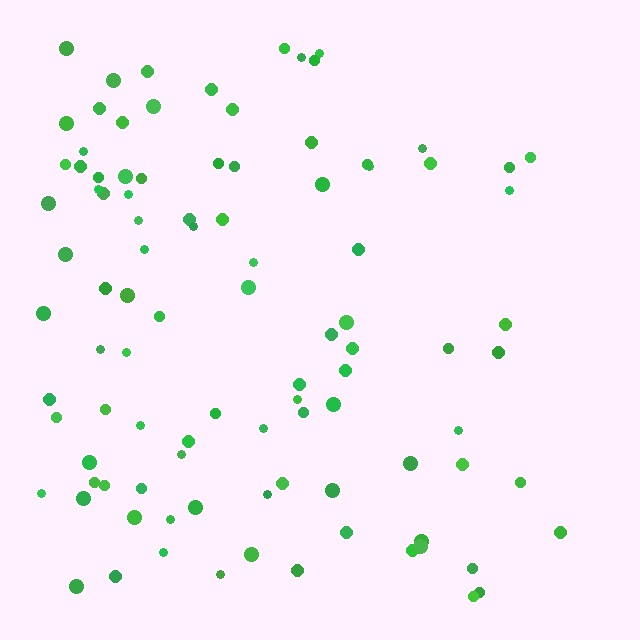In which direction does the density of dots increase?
From right to left, with the left side densest.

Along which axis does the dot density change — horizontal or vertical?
Horizontal.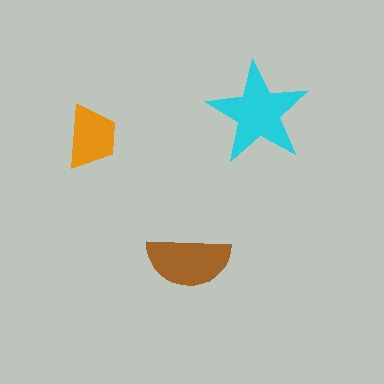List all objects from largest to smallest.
The cyan star, the brown semicircle, the orange trapezoid.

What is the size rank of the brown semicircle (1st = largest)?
2nd.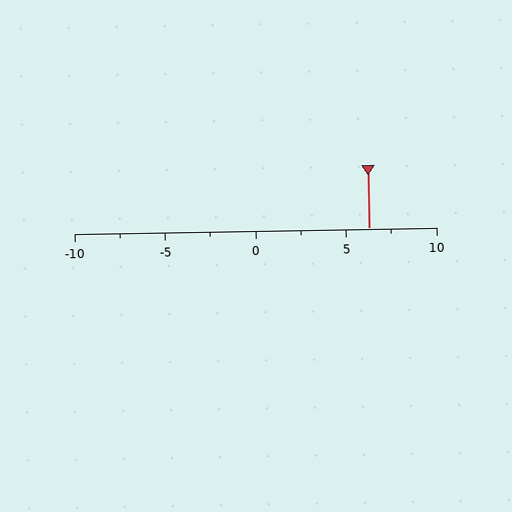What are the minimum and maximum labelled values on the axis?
The axis runs from -10 to 10.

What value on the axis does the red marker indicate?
The marker indicates approximately 6.2.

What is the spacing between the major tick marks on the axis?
The major ticks are spaced 5 apart.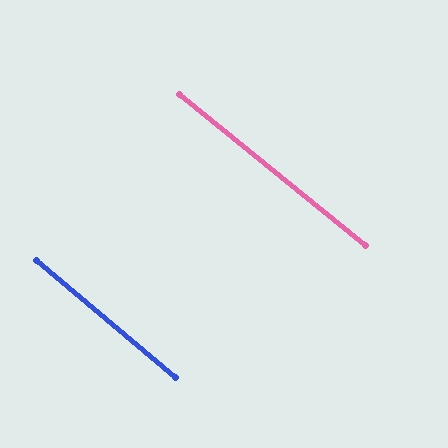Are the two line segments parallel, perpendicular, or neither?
Parallel — their directions differ by only 1.2°.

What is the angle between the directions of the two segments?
Approximately 1 degree.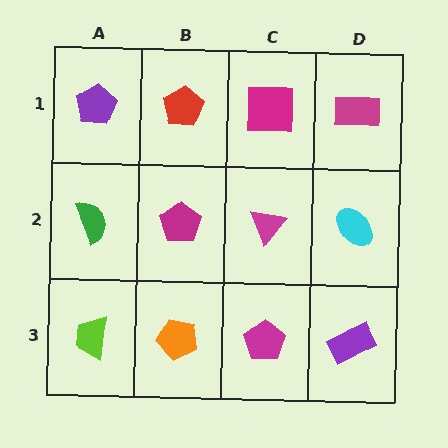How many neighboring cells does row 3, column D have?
2.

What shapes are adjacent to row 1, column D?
A cyan ellipse (row 2, column D), a magenta square (row 1, column C).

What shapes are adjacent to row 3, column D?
A cyan ellipse (row 2, column D), a magenta pentagon (row 3, column C).